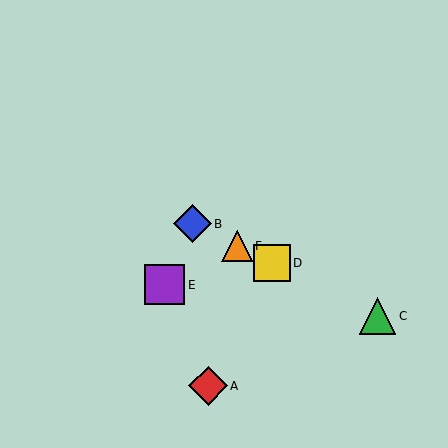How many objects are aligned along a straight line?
4 objects (B, C, D, F) are aligned along a straight line.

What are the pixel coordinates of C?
Object C is at (377, 316).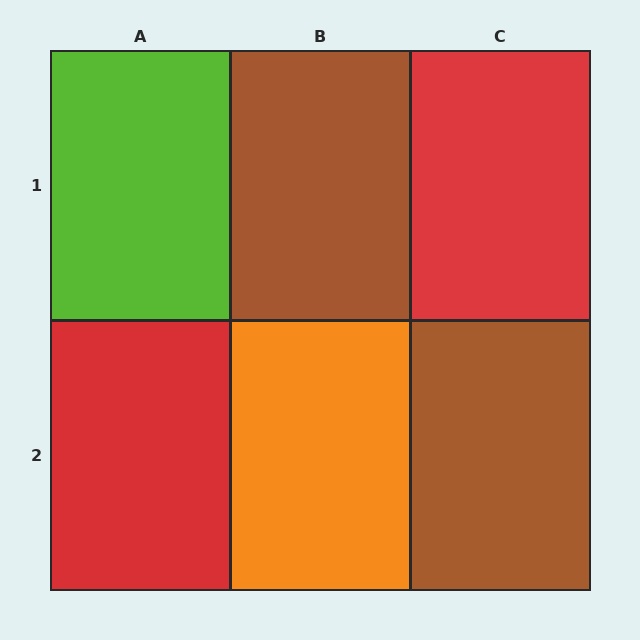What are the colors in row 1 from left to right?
Lime, brown, red.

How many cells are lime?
1 cell is lime.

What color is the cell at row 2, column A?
Red.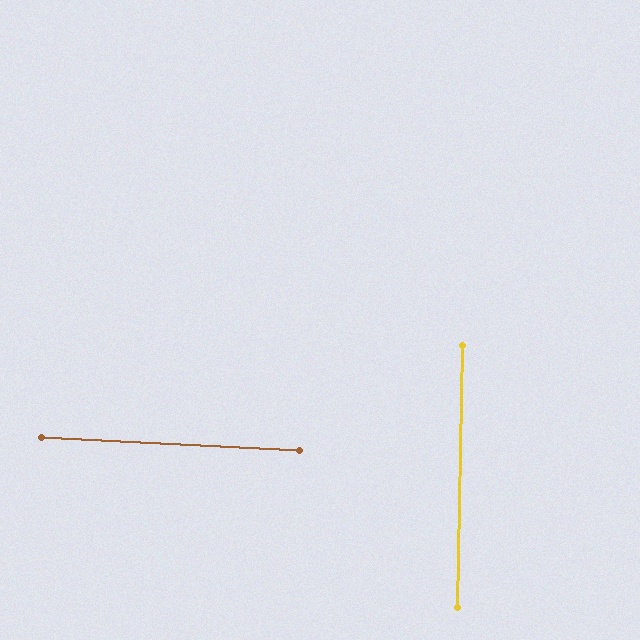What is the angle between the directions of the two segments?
Approximately 88 degrees.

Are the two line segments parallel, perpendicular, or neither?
Perpendicular — they meet at approximately 88°.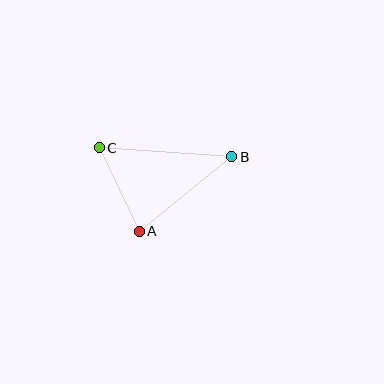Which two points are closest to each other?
Points A and C are closest to each other.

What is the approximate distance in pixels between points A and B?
The distance between A and B is approximately 118 pixels.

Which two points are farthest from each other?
Points B and C are farthest from each other.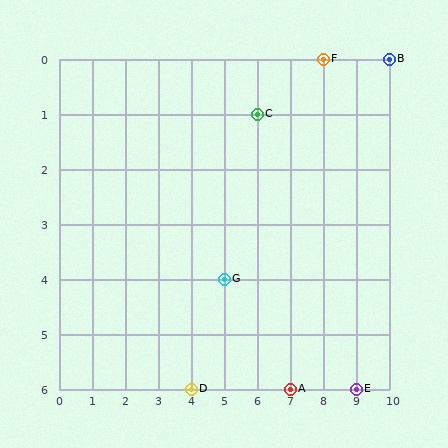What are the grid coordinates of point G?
Point G is at grid coordinates (5, 4).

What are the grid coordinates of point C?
Point C is at grid coordinates (6, 1).